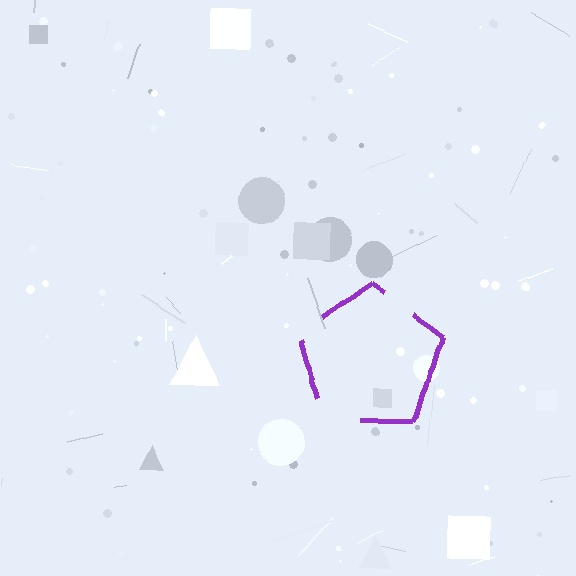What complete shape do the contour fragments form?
The contour fragments form a pentagon.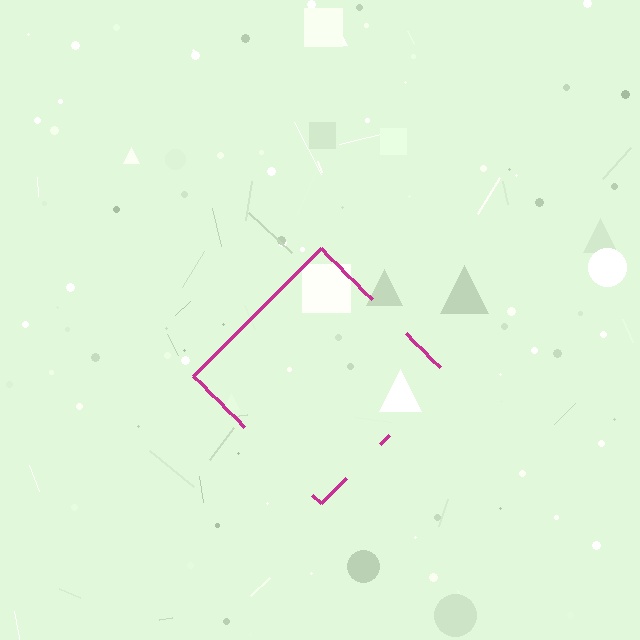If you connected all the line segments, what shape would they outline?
They would outline a diamond.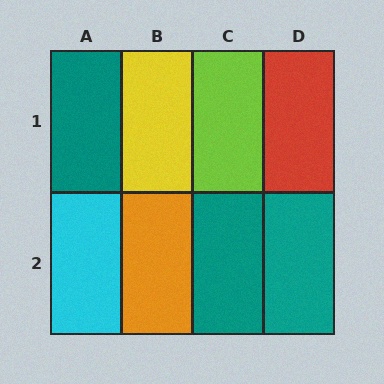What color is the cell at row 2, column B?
Orange.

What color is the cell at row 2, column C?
Teal.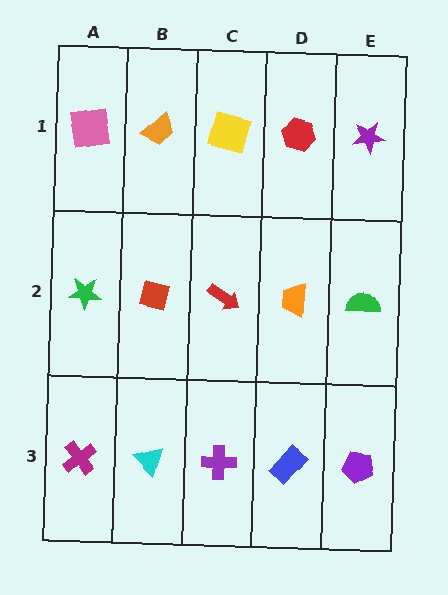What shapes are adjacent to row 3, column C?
A red arrow (row 2, column C), a cyan triangle (row 3, column B), a blue rectangle (row 3, column D).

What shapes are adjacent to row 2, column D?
A red hexagon (row 1, column D), a blue rectangle (row 3, column D), a red arrow (row 2, column C), a green semicircle (row 2, column E).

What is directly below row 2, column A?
A magenta cross.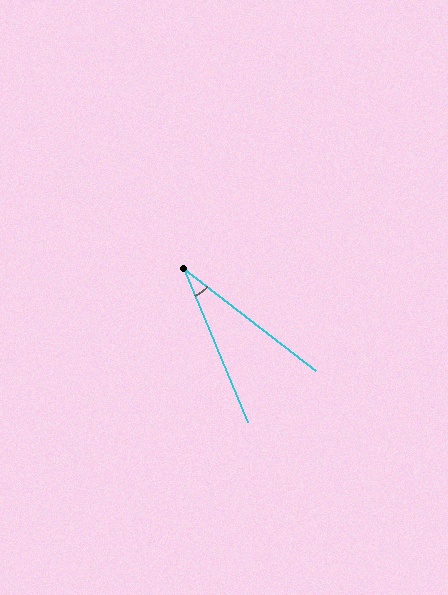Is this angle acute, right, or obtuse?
It is acute.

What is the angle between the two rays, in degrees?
Approximately 30 degrees.